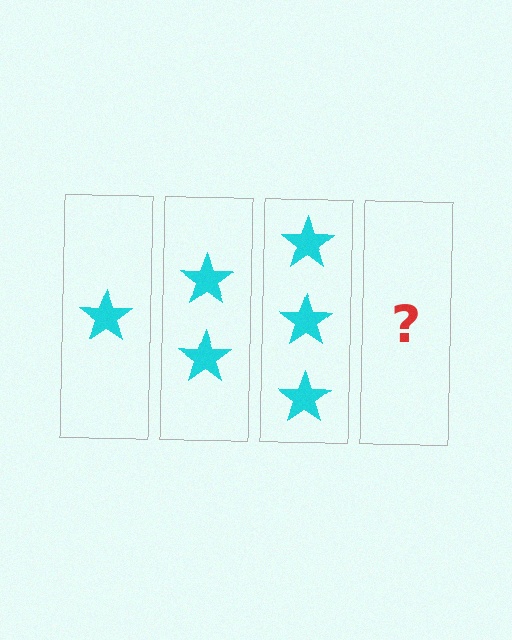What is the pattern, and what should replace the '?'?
The pattern is that each step adds one more star. The '?' should be 4 stars.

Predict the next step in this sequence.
The next step is 4 stars.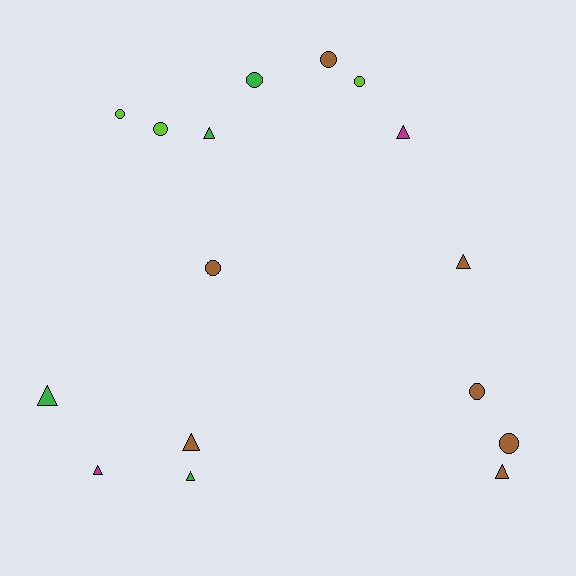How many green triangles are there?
There are 3 green triangles.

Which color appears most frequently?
Brown, with 7 objects.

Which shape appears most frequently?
Circle, with 8 objects.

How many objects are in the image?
There are 16 objects.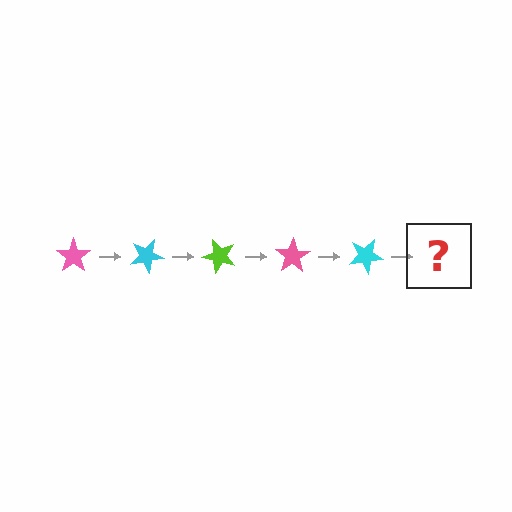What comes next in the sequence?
The next element should be a lime star, rotated 125 degrees from the start.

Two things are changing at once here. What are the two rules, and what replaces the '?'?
The two rules are that it rotates 25 degrees each step and the color cycles through pink, cyan, and lime. The '?' should be a lime star, rotated 125 degrees from the start.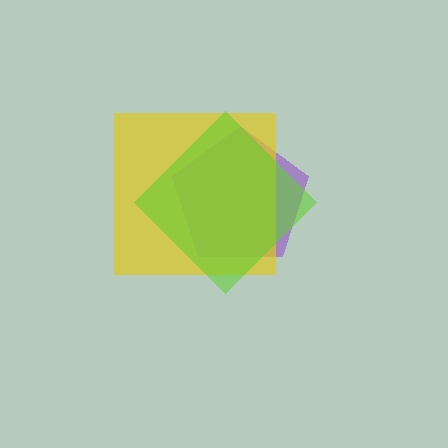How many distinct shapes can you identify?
There are 3 distinct shapes: a purple pentagon, a yellow square, a lime diamond.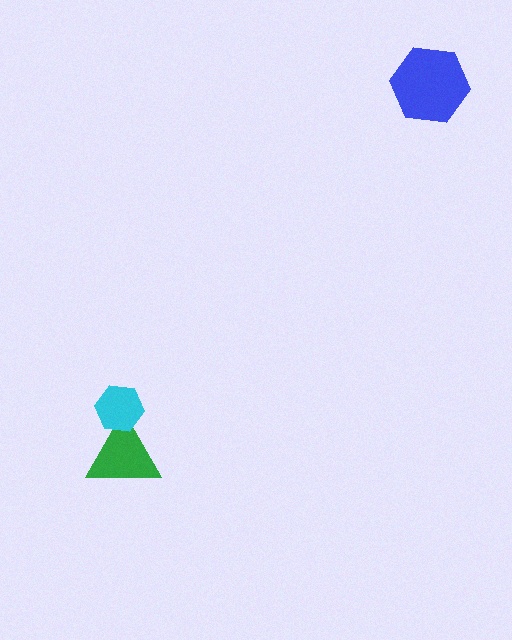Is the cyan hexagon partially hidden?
No, no other shape covers it.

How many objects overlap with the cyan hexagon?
1 object overlaps with the cyan hexagon.